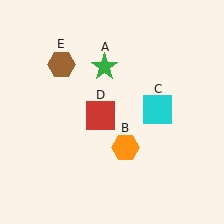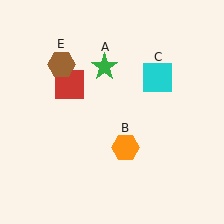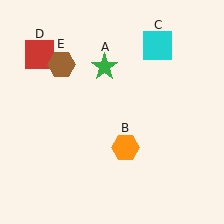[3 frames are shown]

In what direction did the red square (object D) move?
The red square (object D) moved up and to the left.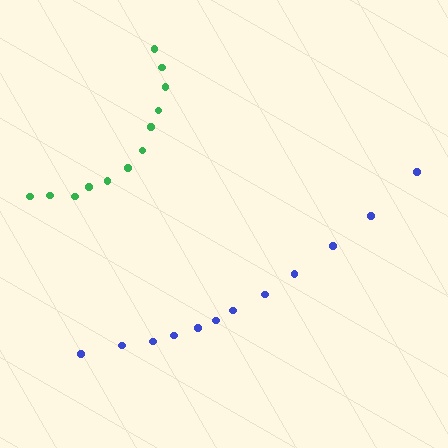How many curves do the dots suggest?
There are 2 distinct paths.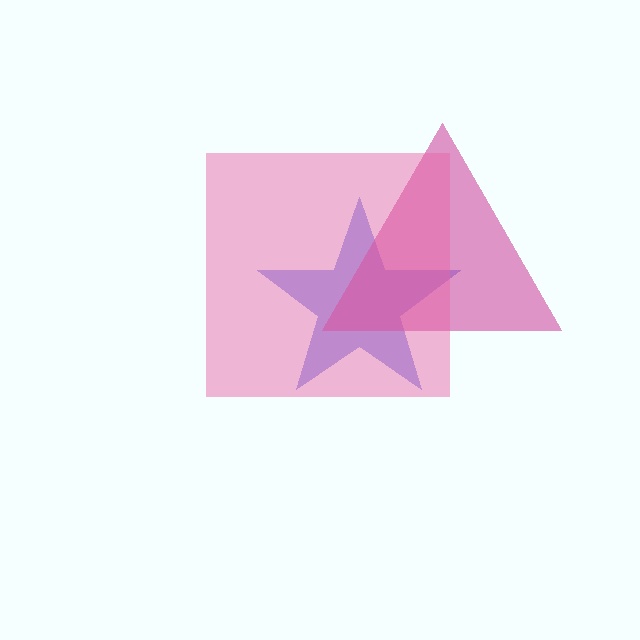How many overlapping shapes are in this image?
There are 3 overlapping shapes in the image.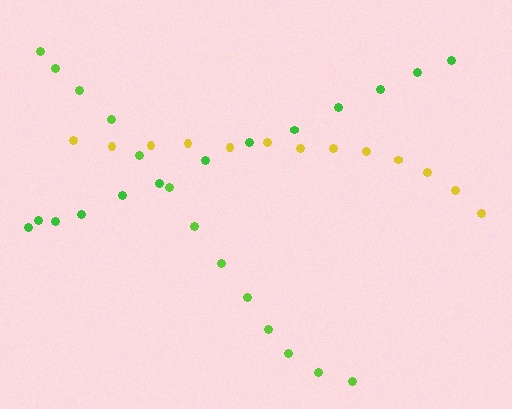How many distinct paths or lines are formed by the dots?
There are 3 distinct paths.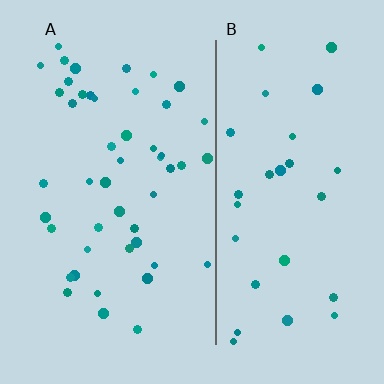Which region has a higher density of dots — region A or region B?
A (the left).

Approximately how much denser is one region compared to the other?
Approximately 1.6× — region A over region B.